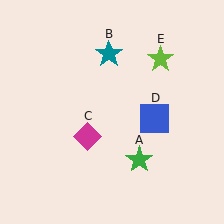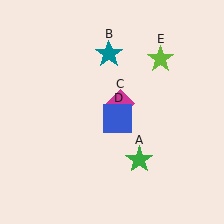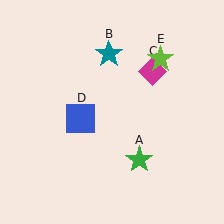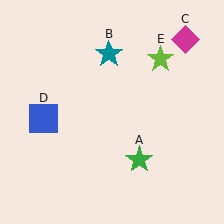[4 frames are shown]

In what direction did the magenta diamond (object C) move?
The magenta diamond (object C) moved up and to the right.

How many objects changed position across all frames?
2 objects changed position: magenta diamond (object C), blue square (object D).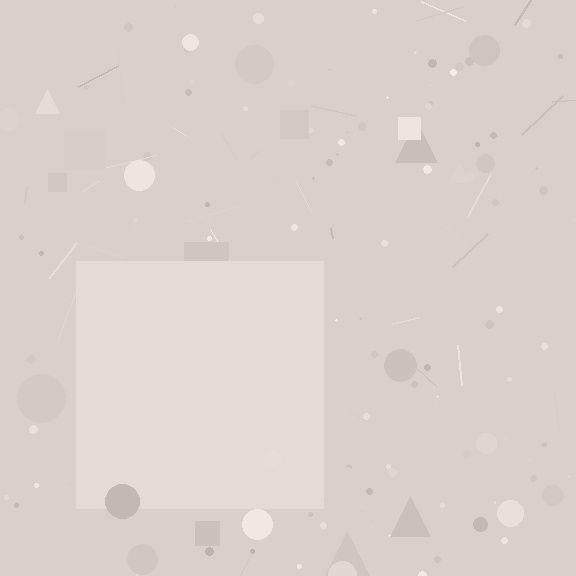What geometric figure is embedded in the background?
A square is embedded in the background.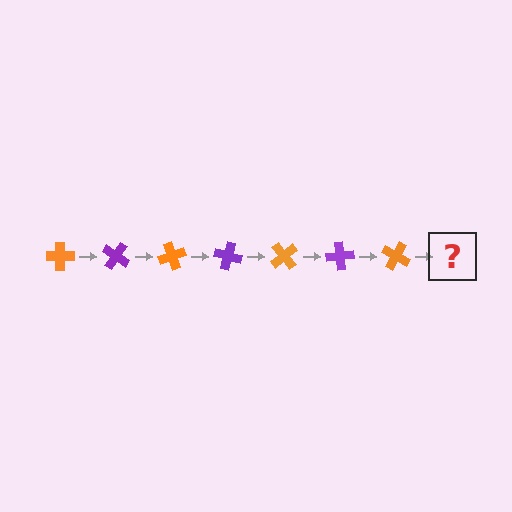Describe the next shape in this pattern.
It should be a purple cross, rotated 245 degrees from the start.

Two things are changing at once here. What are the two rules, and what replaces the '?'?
The two rules are that it rotates 35 degrees each step and the color cycles through orange and purple. The '?' should be a purple cross, rotated 245 degrees from the start.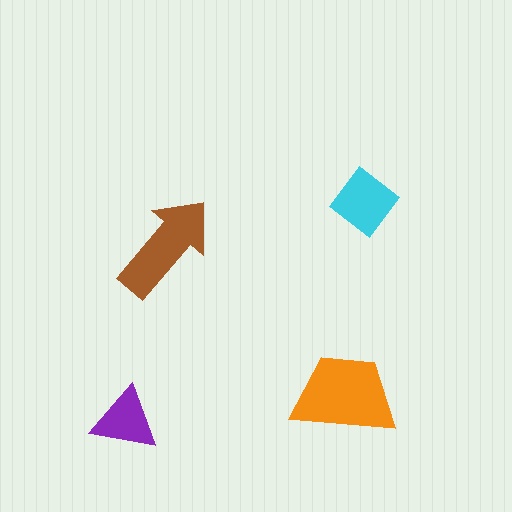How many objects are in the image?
There are 4 objects in the image.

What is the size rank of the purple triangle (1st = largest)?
4th.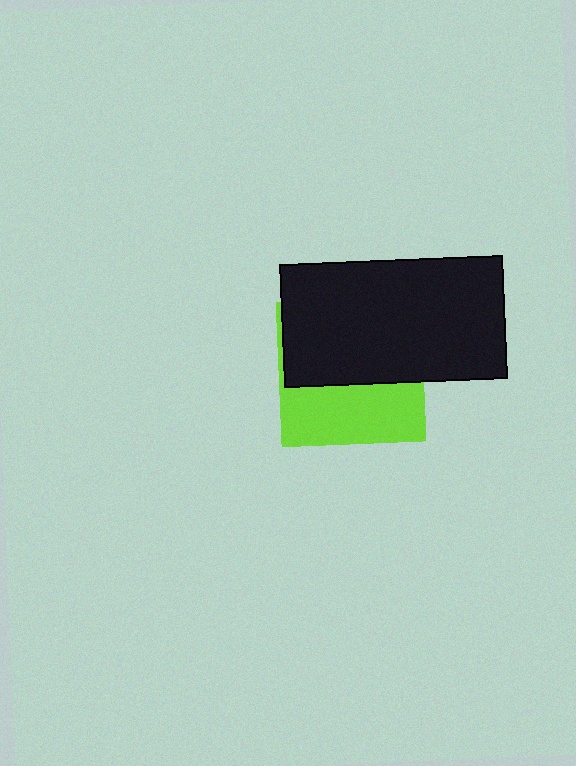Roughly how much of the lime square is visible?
A small part of it is visible (roughly 43%).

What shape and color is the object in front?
The object in front is a black rectangle.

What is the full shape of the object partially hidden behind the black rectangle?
The partially hidden object is a lime square.